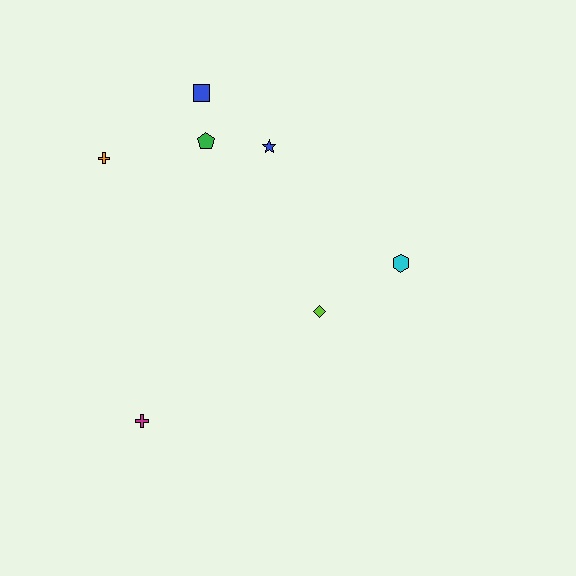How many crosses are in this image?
There are 2 crosses.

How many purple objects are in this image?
There are no purple objects.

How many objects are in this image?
There are 7 objects.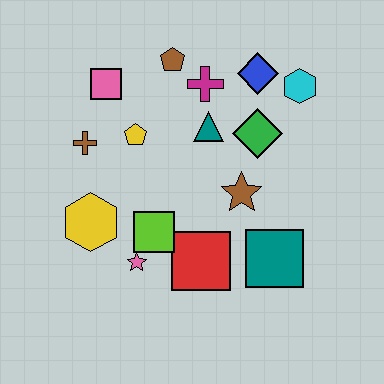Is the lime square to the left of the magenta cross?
Yes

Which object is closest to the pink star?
The lime square is closest to the pink star.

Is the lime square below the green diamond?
Yes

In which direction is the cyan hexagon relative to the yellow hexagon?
The cyan hexagon is to the right of the yellow hexagon.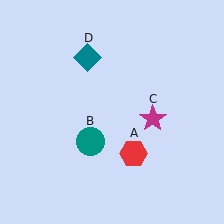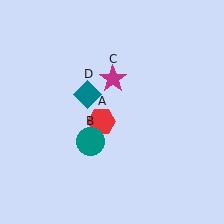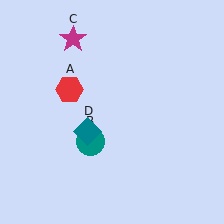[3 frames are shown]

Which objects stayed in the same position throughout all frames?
Teal circle (object B) remained stationary.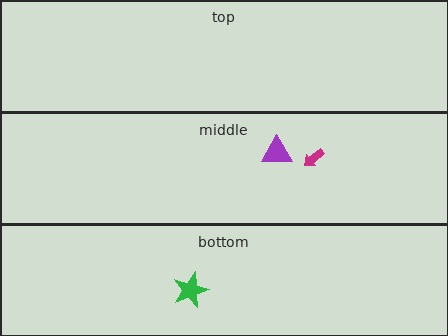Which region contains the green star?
The bottom region.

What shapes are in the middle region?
The magenta arrow, the purple triangle.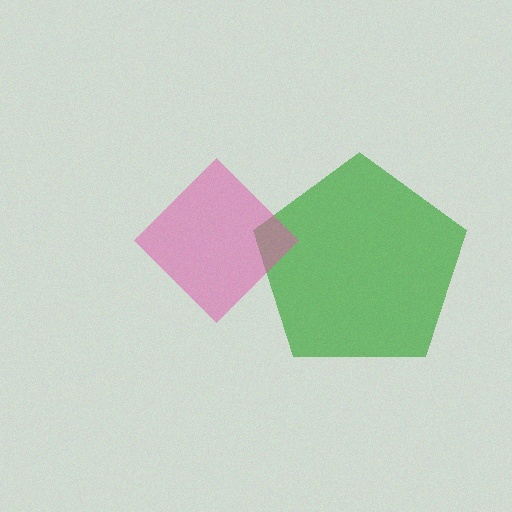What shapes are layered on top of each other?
The layered shapes are: a green pentagon, a pink diamond.